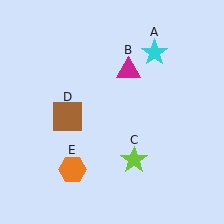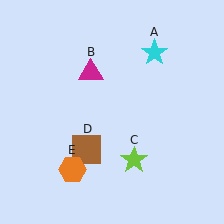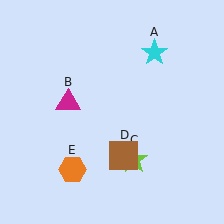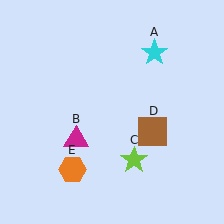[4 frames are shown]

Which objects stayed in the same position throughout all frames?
Cyan star (object A) and lime star (object C) and orange hexagon (object E) remained stationary.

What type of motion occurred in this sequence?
The magenta triangle (object B), brown square (object D) rotated counterclockwise around the center of the scene.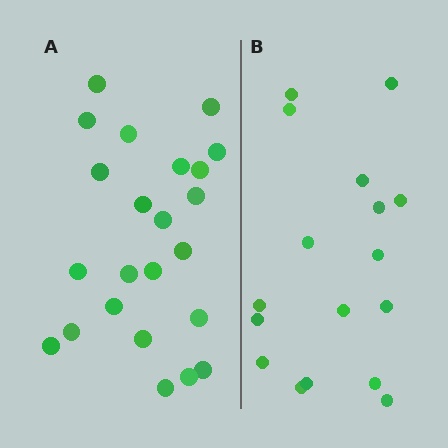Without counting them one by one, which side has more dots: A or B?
Region A (the left region) has more dots.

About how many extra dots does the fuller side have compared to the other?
Region A has about 6 more dots than region B.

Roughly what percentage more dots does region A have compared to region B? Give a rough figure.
About 35% more.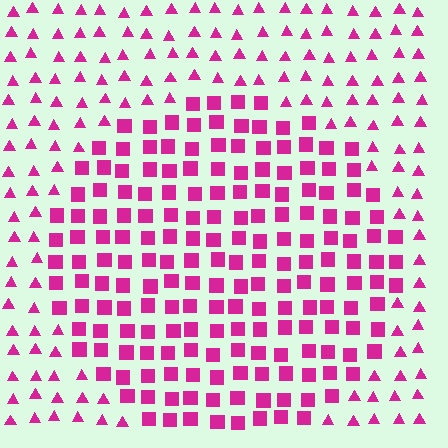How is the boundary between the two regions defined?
The boundary is defined by a change in element shape: squares inside vs. triangles outside. All elements share the same color and spacing.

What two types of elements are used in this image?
The image uses squares inside the circle region and triangles outside it.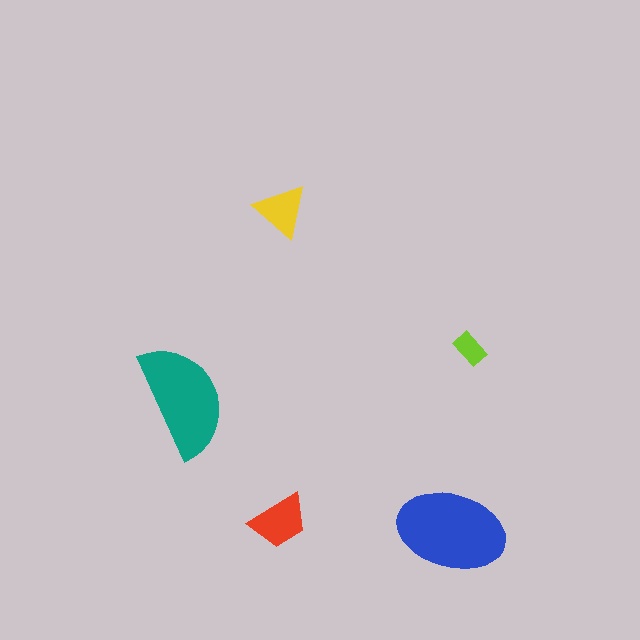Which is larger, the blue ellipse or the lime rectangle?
The blue ellipse.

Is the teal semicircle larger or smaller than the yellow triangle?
Larger.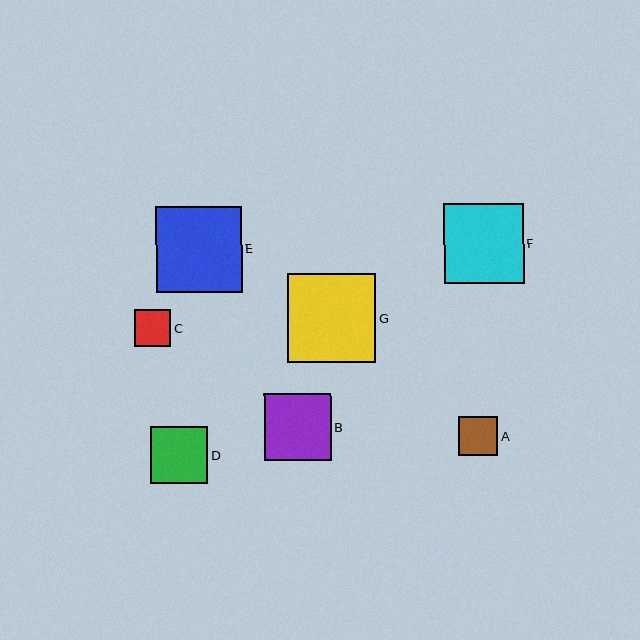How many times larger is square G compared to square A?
Square G is approximately 2.3 times the size of square A.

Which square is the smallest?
Square C is the smallest with a size of approximately 37 pixels.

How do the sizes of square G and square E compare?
Square G and square E are approximately the same size.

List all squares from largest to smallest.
From largest to smallest: G, E, F, B, D, A, C.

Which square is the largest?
Square G is the largest with a size of approximately 89 pixels.